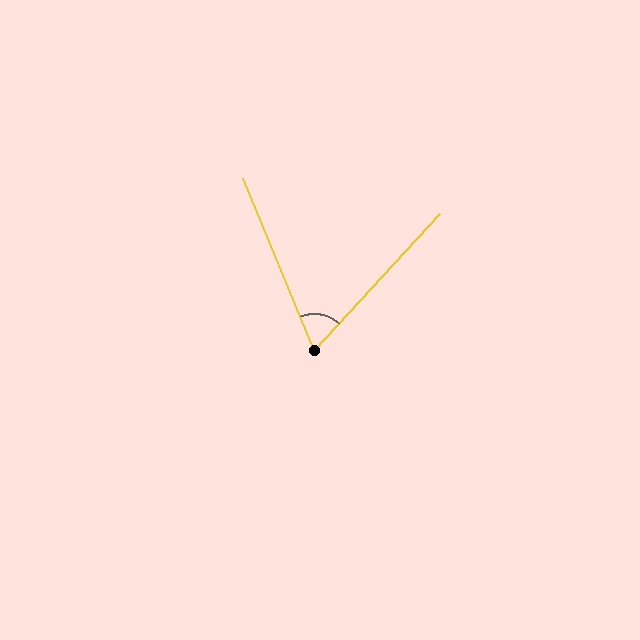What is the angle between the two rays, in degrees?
Approximately 65 degrees.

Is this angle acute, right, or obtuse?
It is acute.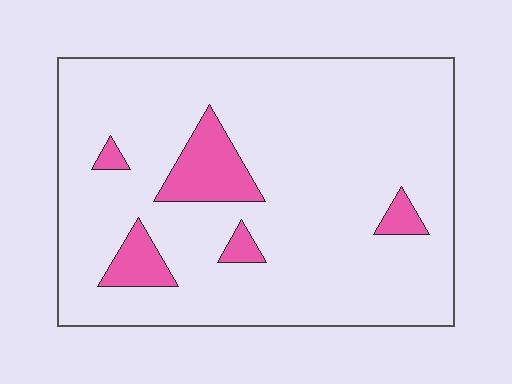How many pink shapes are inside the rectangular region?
5.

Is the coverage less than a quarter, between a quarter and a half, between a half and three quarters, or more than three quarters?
Less than a quarter.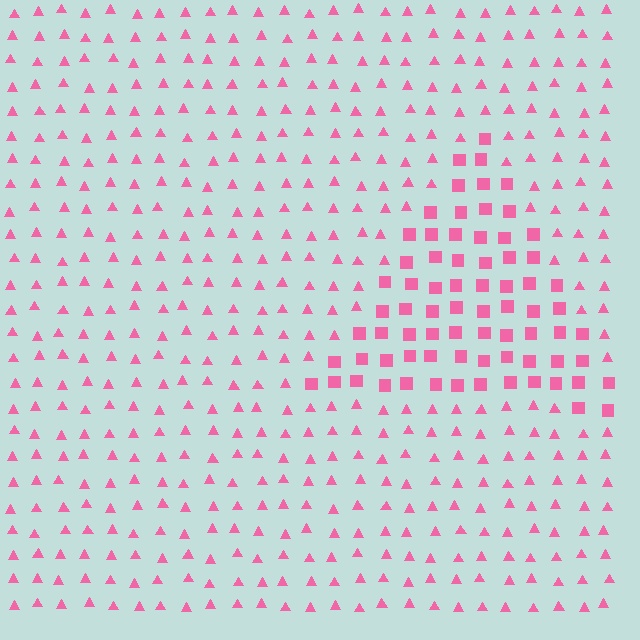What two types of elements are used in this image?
The image uses squares inside the triangle region and triangles outside it.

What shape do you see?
I see a triangle.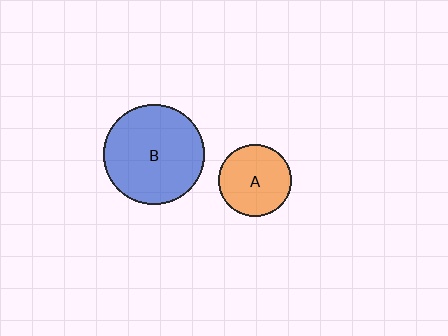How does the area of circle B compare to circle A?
Approximately 1.9 times.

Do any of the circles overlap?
No, none of the circles overlap.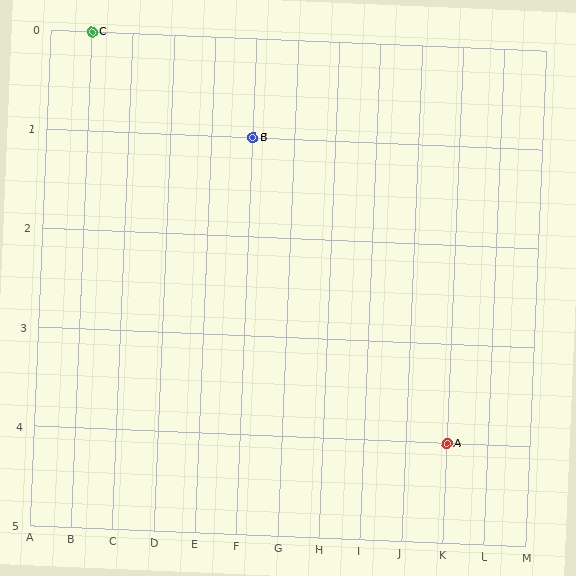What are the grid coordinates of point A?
Point A is at grid coordinates (K, 4).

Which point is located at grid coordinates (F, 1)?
Point B is at (F, 1).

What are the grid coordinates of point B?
Point B is at grid coordinates (F, 1).